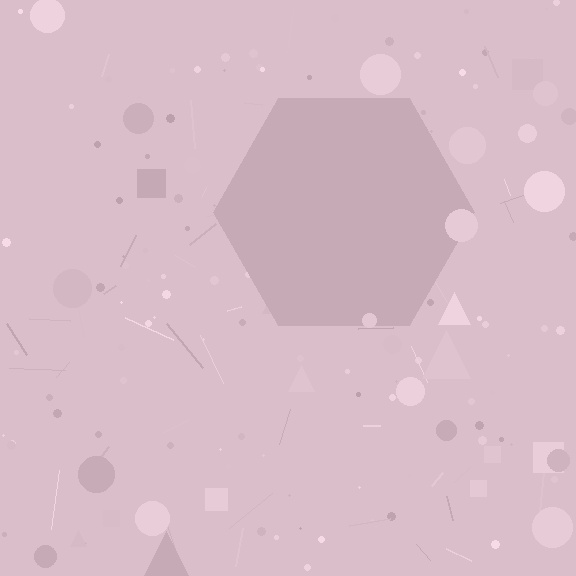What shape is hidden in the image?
A hexagon is hidden in the image.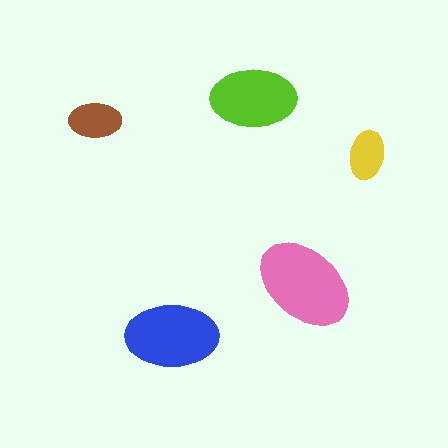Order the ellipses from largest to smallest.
the pink one, the blue one, the lime one, the brown one, the yellow one.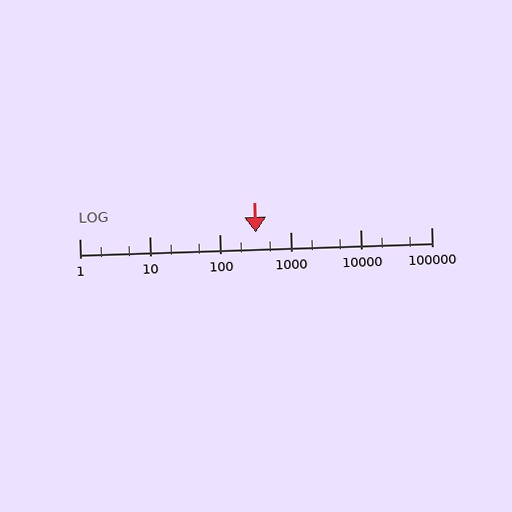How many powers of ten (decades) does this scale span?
The scale spans 5 decades, from 1 to 100000.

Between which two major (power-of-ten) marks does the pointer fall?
The pointer is between 100 and 1000.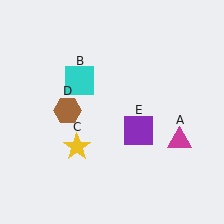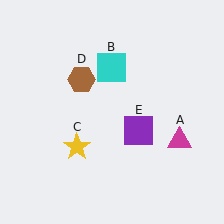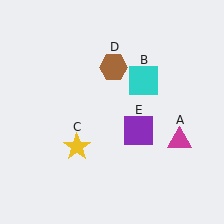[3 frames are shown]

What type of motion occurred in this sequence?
The cyan square (object B), brown hexagon (object D) rotated clockwise around the center of the scene.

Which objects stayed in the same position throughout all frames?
Magenta triangle (object A) and yellow star (object C) and purple square (object E) remained stationary.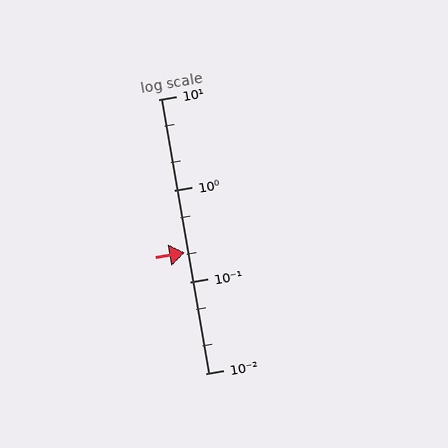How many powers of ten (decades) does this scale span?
The scale spans 3 decades, from 0.01 to 10.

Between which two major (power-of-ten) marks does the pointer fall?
The pointer is between 0.1 and 1.